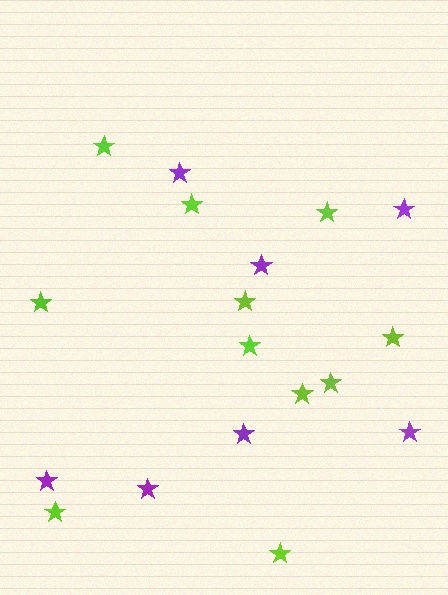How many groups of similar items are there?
There are 2 groups: one group of lime stars (11) and one group of purple stars (7).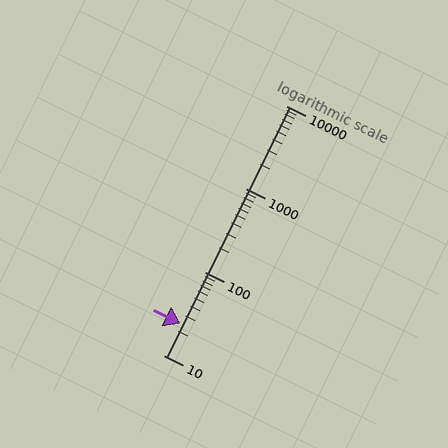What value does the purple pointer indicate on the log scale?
The pointer indicates approximately 24.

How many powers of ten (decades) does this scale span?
The scale spans 3 decades, from 10 to 10000.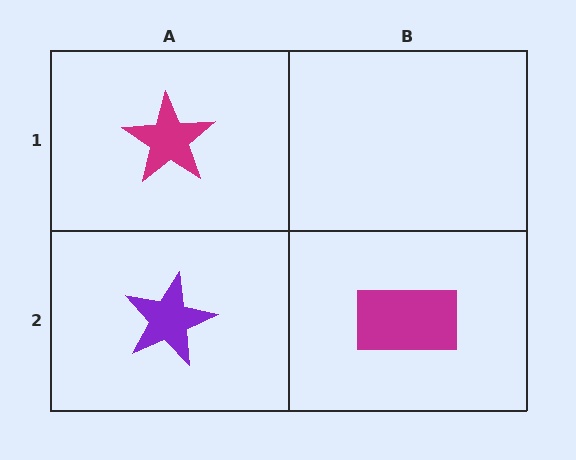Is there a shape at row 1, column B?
No, that cell is empty.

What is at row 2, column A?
A purple star.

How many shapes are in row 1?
1 shape.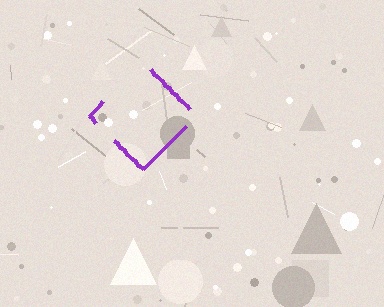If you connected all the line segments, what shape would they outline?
They would outline a diamond.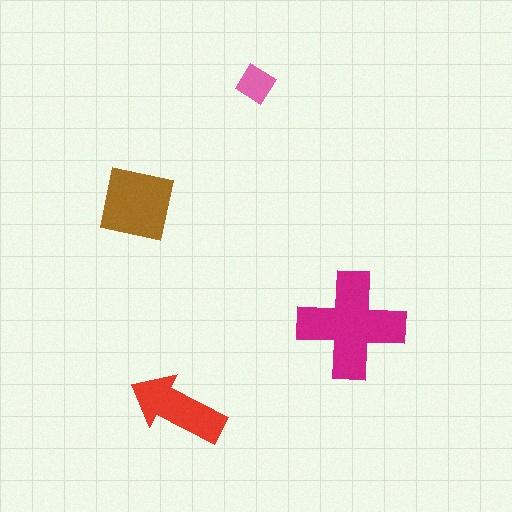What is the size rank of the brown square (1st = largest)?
2nd.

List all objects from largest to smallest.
The magenta cross, the brown square, the red arrow, the pink diamond.